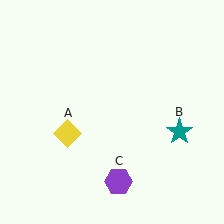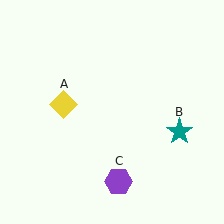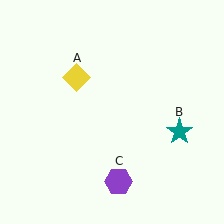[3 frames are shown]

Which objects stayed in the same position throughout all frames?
Teal star (object B) and purple hexagon (object C) remained stationary.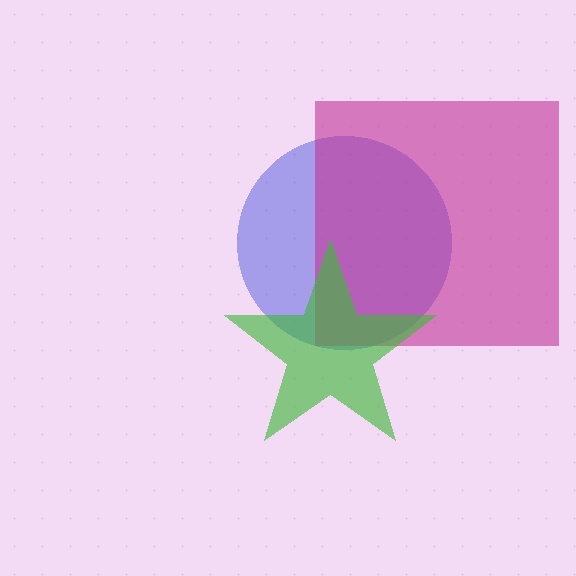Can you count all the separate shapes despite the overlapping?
Yes, there are 3 separate shapes.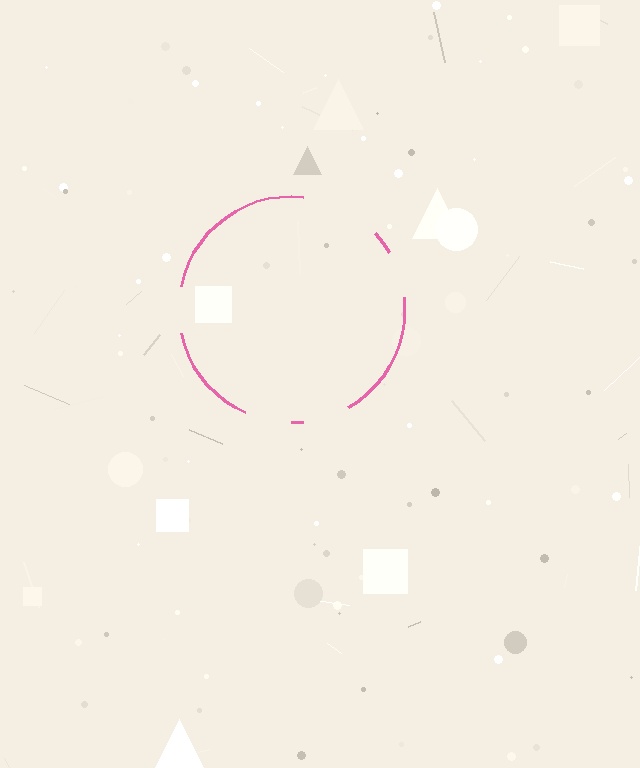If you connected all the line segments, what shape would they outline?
They would outline a circle.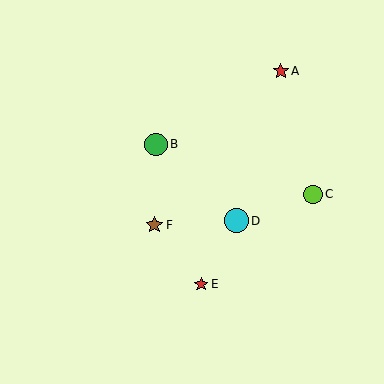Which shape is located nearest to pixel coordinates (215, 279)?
The red star (labeled E) at (201, 284) is nearest to that location.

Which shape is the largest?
The cyan circle (labeled D) is the largest.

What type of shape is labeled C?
Shape C is a lime circle.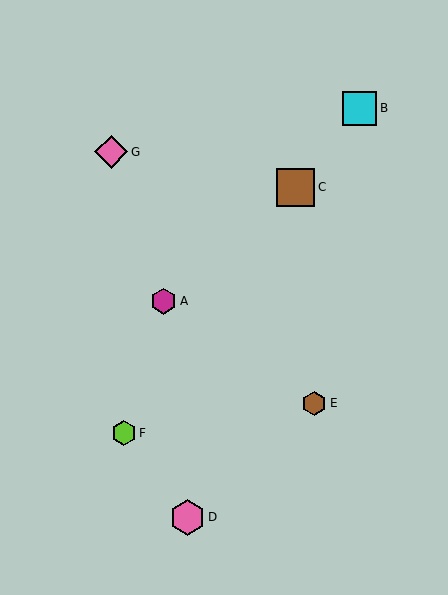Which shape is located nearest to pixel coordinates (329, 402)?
The brown hexagon (labeled E) at (314, 403) is nearest to that location.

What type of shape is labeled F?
Shape F is a lime hexagon.